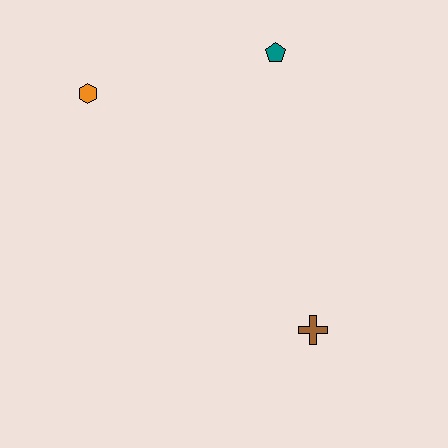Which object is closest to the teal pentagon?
The orange hexagon is closest to the teal pentagon.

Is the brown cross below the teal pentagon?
Yes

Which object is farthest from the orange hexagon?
The brown cross is farthest from the orange hexagon.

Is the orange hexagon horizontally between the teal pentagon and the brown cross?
No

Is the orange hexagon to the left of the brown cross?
Yes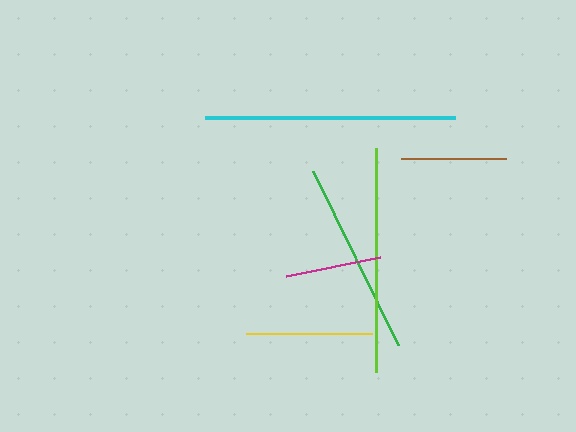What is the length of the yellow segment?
The yellow segment is approximately 126 pixels long.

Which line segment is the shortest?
The magenta line is the shortest at approximately 96 pixels.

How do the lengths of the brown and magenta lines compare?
The brown and magenta lines are approximately the same length.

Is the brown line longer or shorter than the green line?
The green line is longer than the brown line.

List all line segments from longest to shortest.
From longest to shortest: cyan, lime, green, yellow, brown, magenta.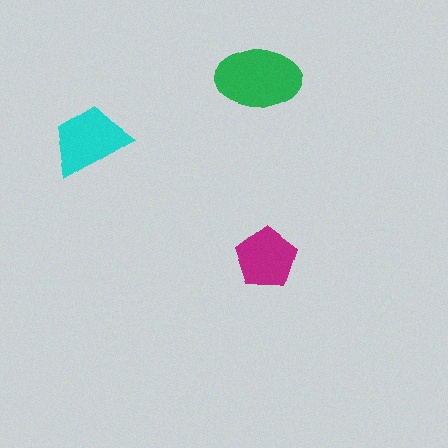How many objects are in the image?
There are 3 objects in the image.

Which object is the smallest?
The magenta pentagon.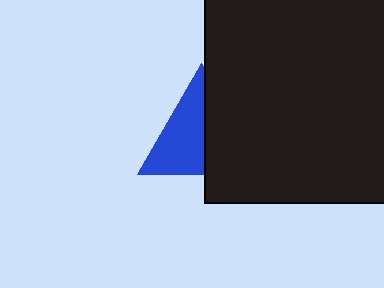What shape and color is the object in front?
The object in front is a black square.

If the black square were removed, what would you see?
You would see the complete blue triangle.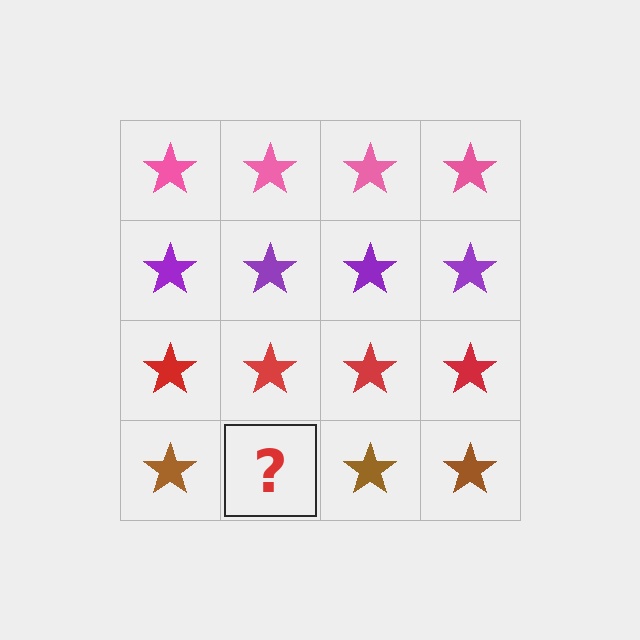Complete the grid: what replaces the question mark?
The question mark should be replaced with a brown star.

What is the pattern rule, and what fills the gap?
The rule is that each row has a consistent color. The gap should be filled with a brown star.